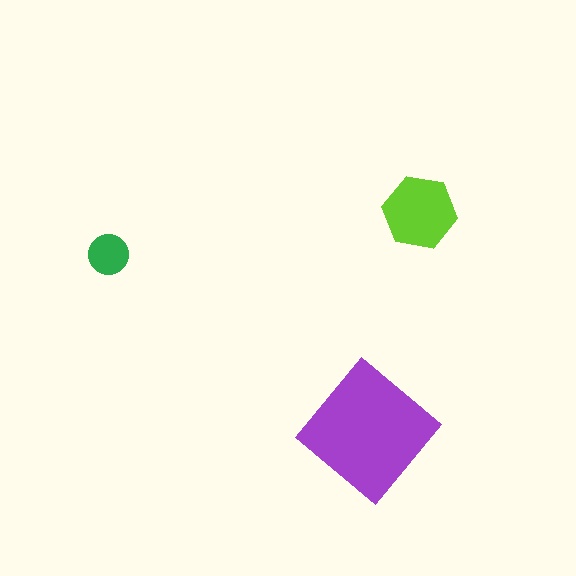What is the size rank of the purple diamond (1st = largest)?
1st.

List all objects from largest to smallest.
The purple diamond, the lime hexagon, the green circle.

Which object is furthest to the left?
The green circle is leftmost.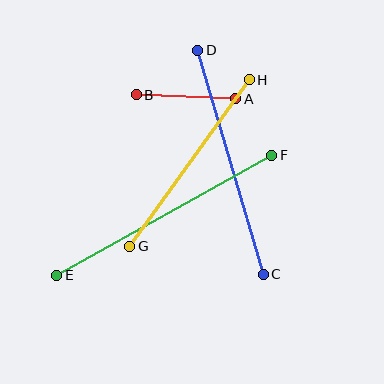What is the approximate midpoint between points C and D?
The midpoint is at approximately (230, 162) pixels.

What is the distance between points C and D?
The distance is approximately 234 pixels.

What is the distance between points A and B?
The distance is approximately 100 pixels.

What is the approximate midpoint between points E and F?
The midpoint is at approximately (164, 215) pixels.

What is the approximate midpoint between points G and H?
The midpoint is at approximately (190, 163) pixels.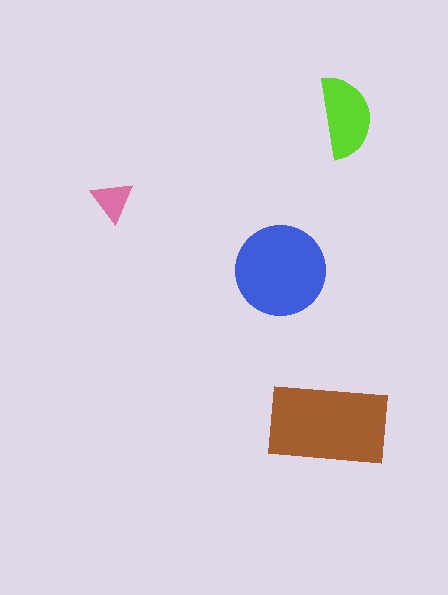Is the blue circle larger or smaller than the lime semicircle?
Larger.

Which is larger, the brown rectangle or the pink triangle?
The brown rectangle.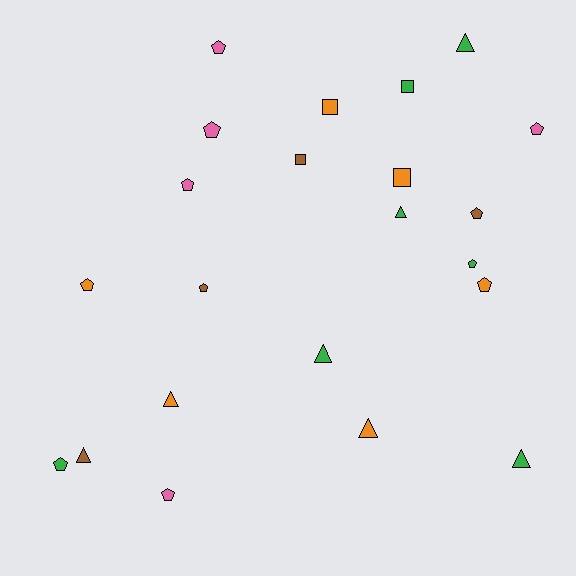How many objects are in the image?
There are 22 objects.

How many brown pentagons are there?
There are 2 brown pentagons.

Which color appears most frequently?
Green, with 7 objects.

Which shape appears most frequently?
Pentagon, with 11 objects.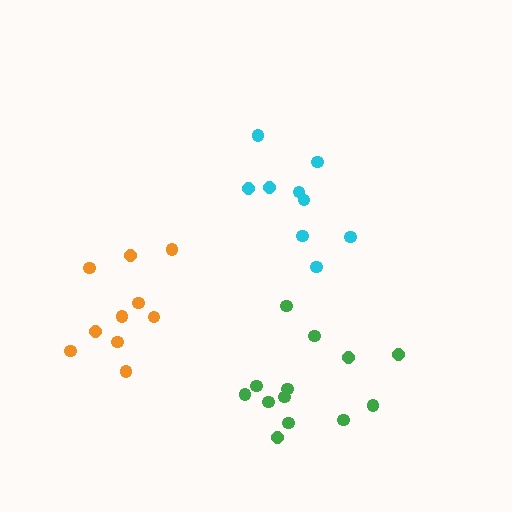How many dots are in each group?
Group 1: 9 dots, Group 2: 13 dots, Group 3: 10 dots (32 total).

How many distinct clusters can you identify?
There are 3 distinct clusters.